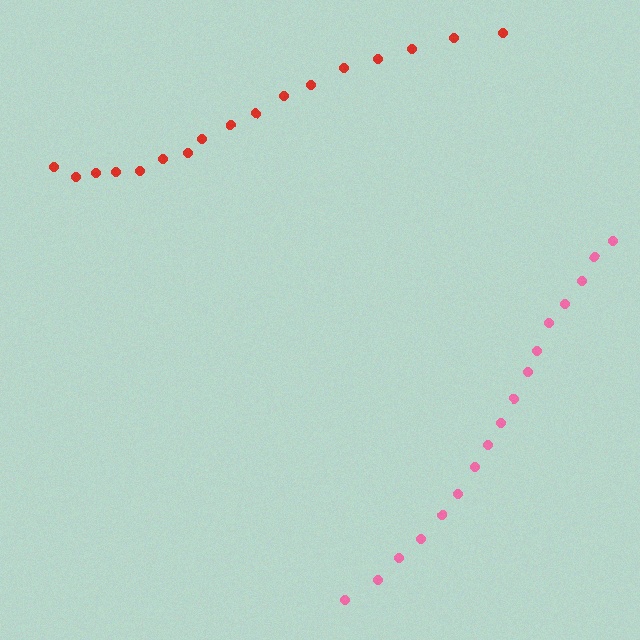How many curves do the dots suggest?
There are 2 distinct paths.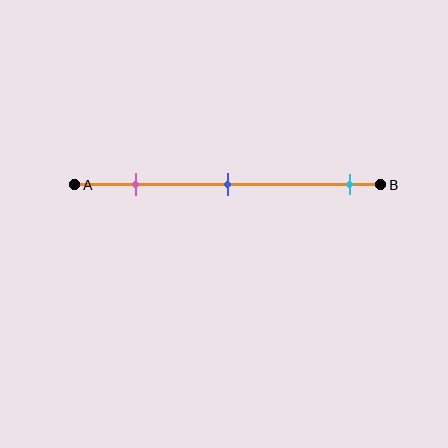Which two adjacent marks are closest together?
The pink and blue marks are the closest adjacent pair.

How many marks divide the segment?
There are 3 marks dividing the segment.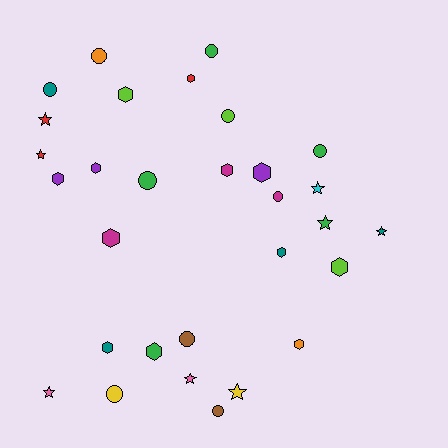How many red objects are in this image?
There are 3 red objects.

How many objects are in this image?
There are 30 objects.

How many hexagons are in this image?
There are 12 hexagons.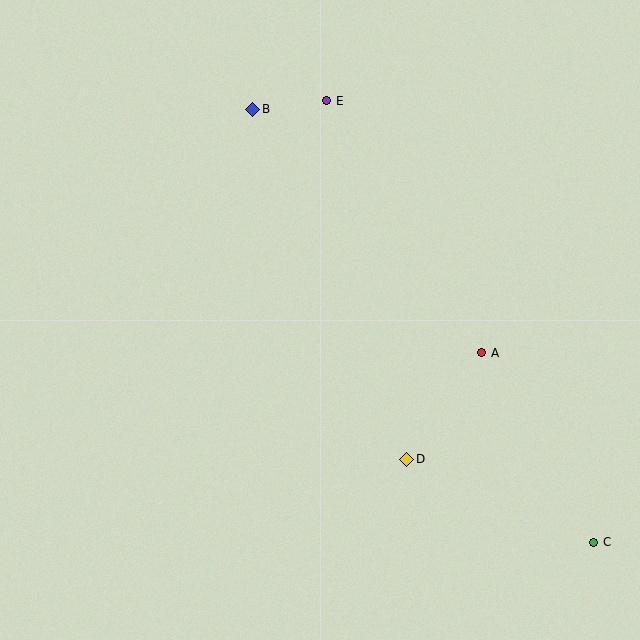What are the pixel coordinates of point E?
Point E is at (327, 101).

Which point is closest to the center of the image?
Point D at (407, 459) is closest to the center.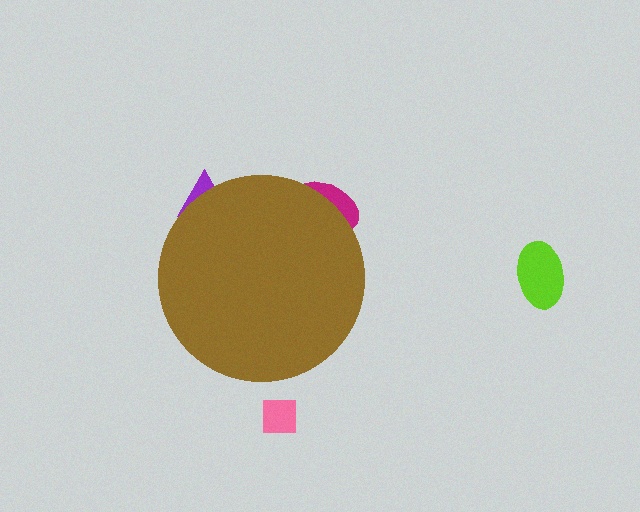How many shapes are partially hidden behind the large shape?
2 shapes are partially hidden.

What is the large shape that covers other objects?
A brown circle.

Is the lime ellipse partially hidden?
No, the lime ellipse is fully visible.